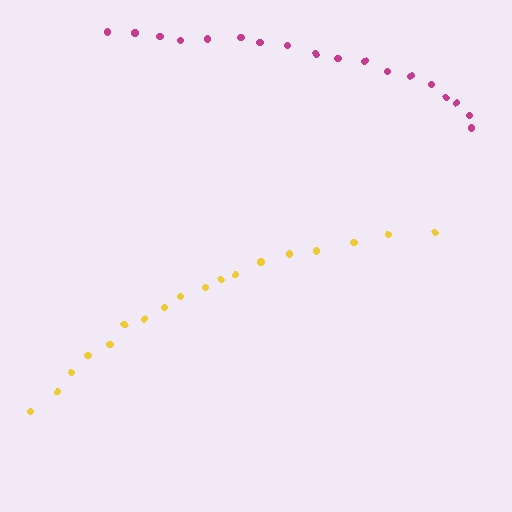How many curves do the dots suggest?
There are 2 distinct paths.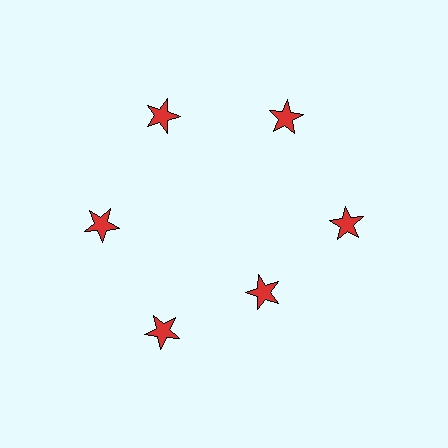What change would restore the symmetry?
The symmetry would be restored by moving it outward, back onto the ring so that all 6 stars sit at equal angles and equal distance from the center.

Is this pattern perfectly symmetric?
No. The 6 red stars are arranged in a ring, but one element near the 5 o'clock position is pulled inward toward the center, breaking the 6-fold rotational symmetry.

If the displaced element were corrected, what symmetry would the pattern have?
It would have 6-fold rotational symmetry — the pattern would map onto itself every 60 degrees.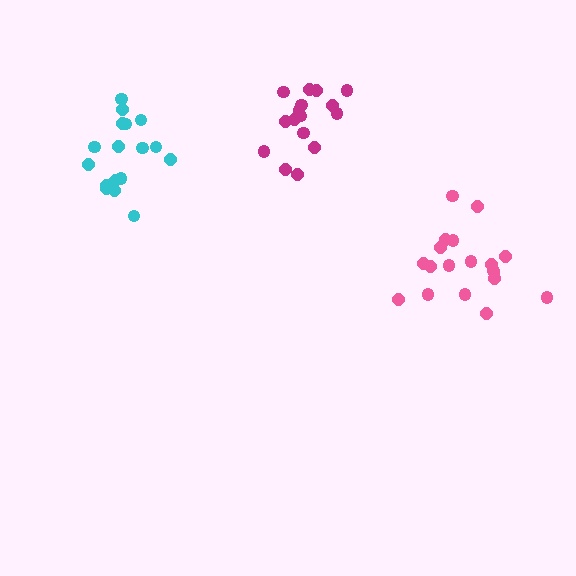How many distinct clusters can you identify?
There are 3 distinct clusters.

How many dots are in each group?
Group 1: 19 dots, Group 2: 16 dots, Group 3: 17 dots (52 total).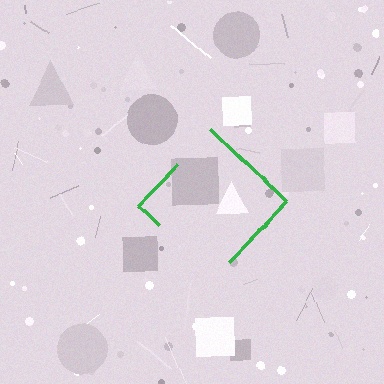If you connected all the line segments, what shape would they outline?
They would outline a diamond.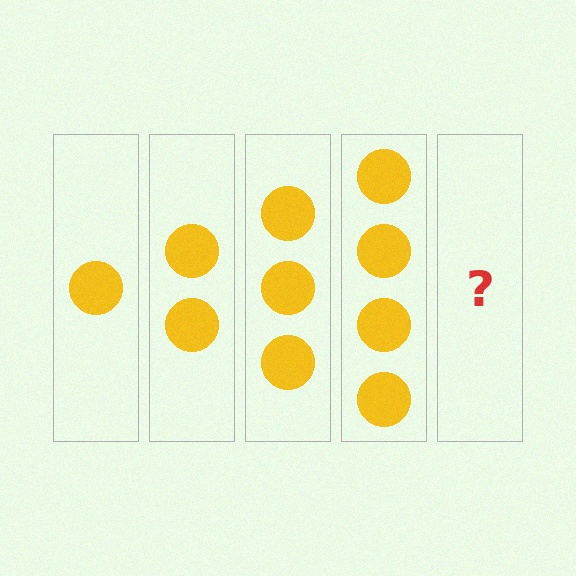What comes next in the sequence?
The next element should be 5 circles.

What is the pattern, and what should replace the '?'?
The pattern is that each step adds one more circle. The '?' should be 5 circles.